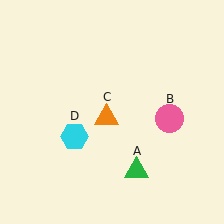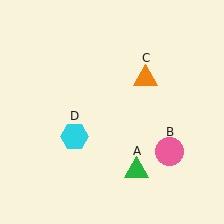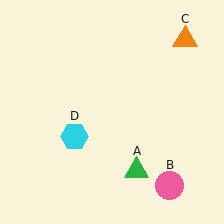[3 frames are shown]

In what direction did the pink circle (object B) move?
The pink circle (object B) moved down.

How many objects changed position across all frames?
2 objects changed position: pink circle (object B), orange triangle (object C).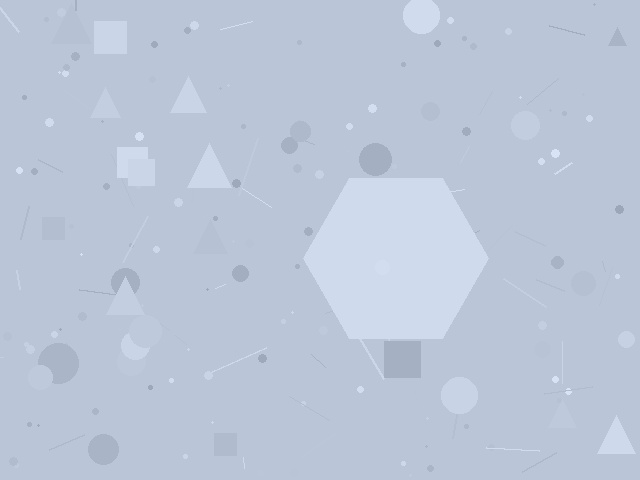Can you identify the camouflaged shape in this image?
The camouflaged shape is a hexagon.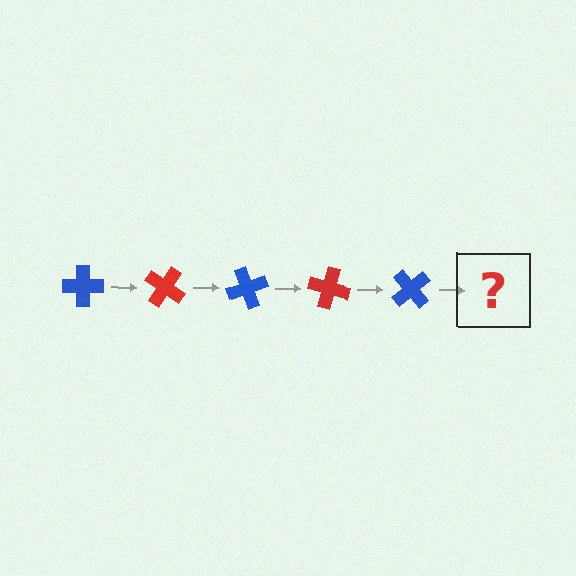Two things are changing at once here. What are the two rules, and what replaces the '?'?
The two rules are that it rotates 35 degrees each step and the color cycles through blue and red. The '?' should be a red cross, rotated 175 degrees from the start.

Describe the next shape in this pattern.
It should be a red cross, rotated 175 degrees from the start.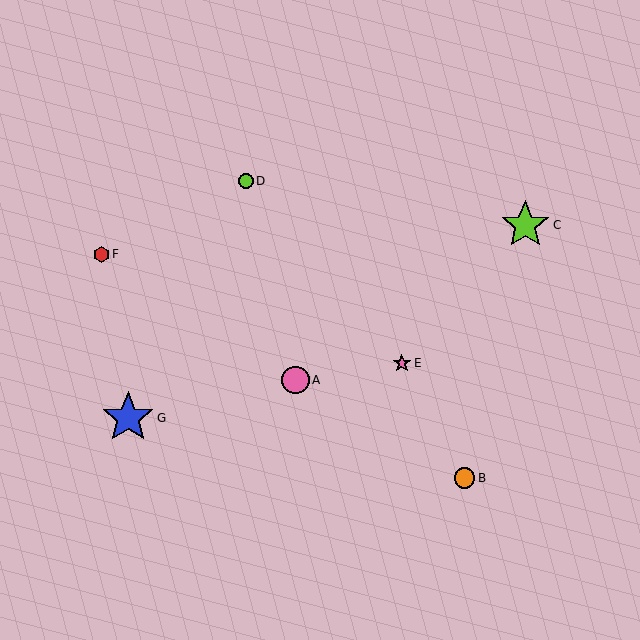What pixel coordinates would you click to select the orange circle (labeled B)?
Click at (465, 478) to select the orange circle B.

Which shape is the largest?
The blue star (labeled G) is the largest.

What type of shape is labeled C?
Shape C is a lime star.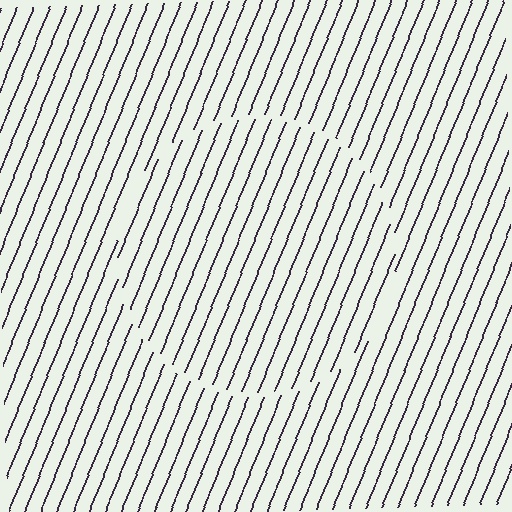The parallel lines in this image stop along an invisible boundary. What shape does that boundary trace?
An illusory circle. The interior of the shape contains the same grating, shifted by half a period — the contour is defined by the phase discontinuity where line-ends from the inner and outer gratings abut.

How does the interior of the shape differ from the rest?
The interior of the shape contains the same grating, shifted by half a period — the contour is defined by the phase discontinuity where line-ends from the inner and outer gratings abut.